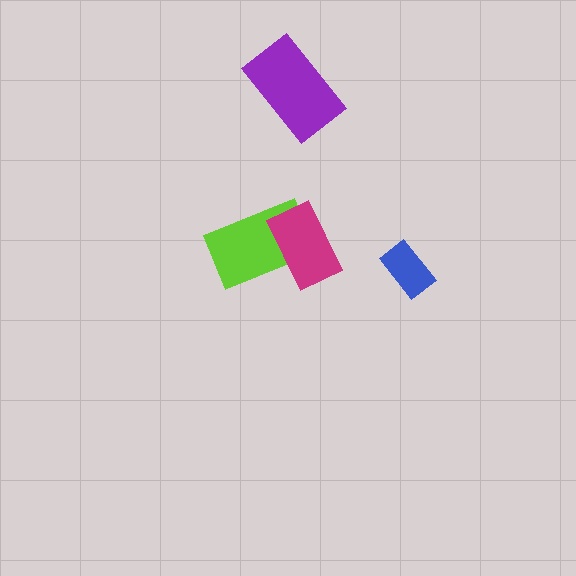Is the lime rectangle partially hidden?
Yes, it is partially covered by another shape.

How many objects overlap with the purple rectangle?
0 objects overlap with the purple rectangle.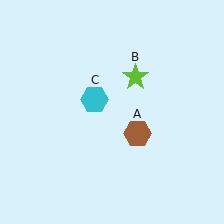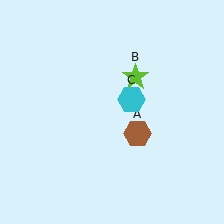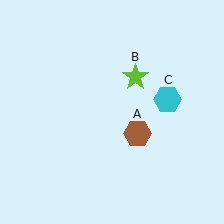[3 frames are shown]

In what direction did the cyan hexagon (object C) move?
The cyan hexagon (object C) moved right.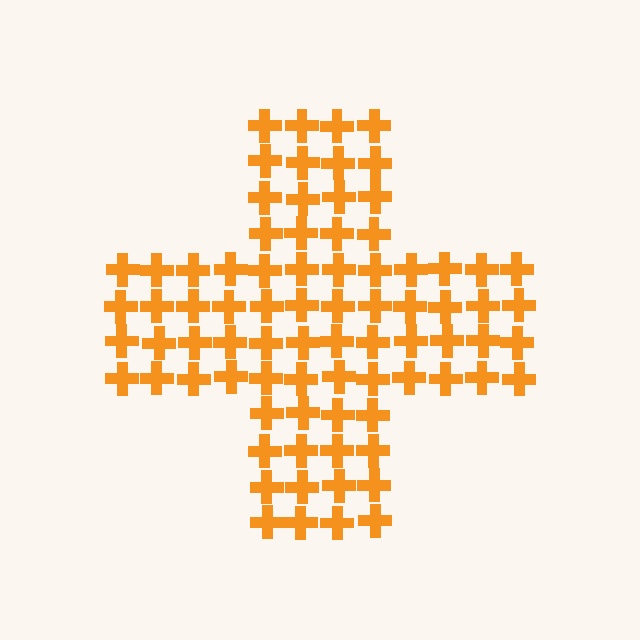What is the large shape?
The large shape is a cross.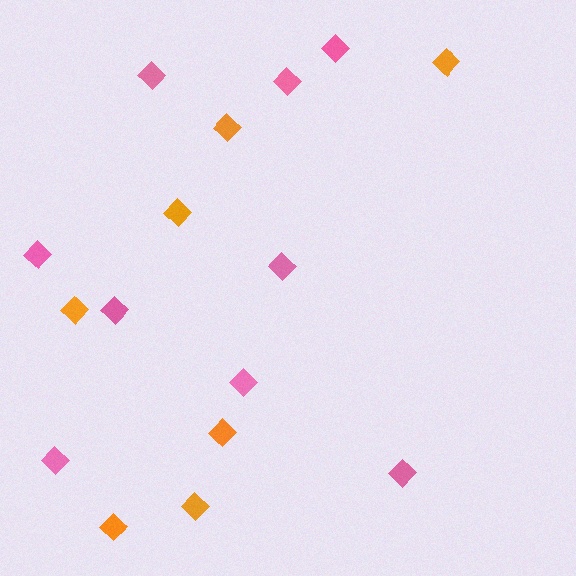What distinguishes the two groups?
There are 2 groups: one group of pink diamonds (9) and one group of orange diamonds (7).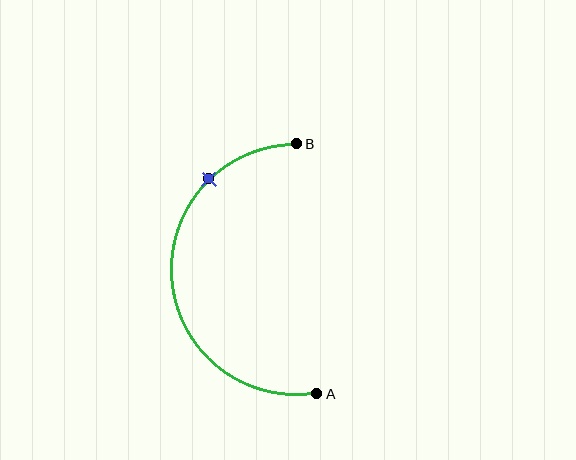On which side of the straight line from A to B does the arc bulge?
The arc bulges to the left of the straight line connecting A and B.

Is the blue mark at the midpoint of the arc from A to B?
No. The blue mark lies on the arc but is closer to endpoint B. The arc midpoint would be at the point on the curve equidistant along the arc from both A and B.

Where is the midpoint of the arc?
The arc midpoint is the point on the curve farthest from the straight line joining A and B. It sits to the left of that line.